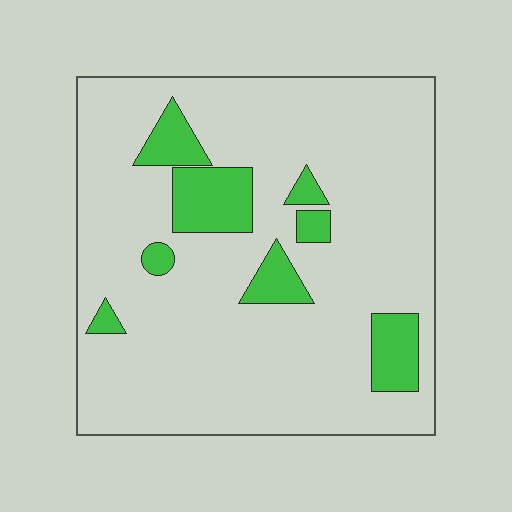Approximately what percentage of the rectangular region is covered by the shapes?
Approximately 15%.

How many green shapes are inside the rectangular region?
8.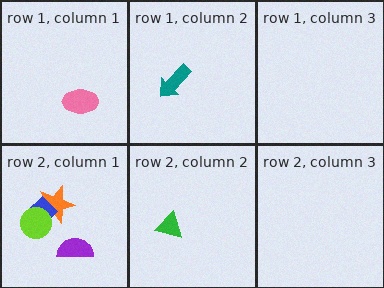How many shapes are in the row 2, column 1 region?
4.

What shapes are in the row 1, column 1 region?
The pink ellipse.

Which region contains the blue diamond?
The row 2, column 1 region.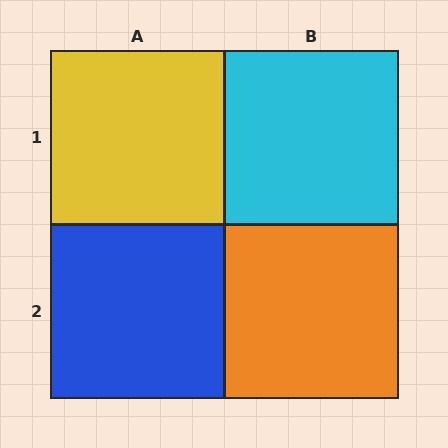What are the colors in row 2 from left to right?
Blue, orange.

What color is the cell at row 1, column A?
Yellow.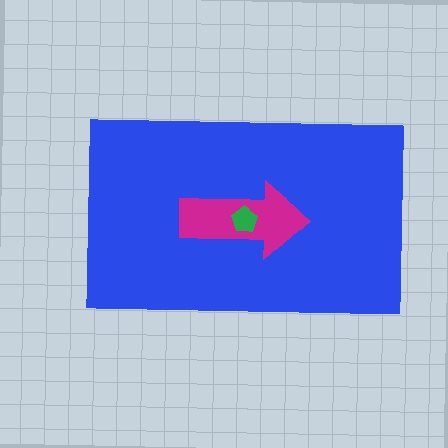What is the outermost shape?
The blue rectangle.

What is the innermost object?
The green pentagon.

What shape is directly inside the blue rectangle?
The magenta arrow.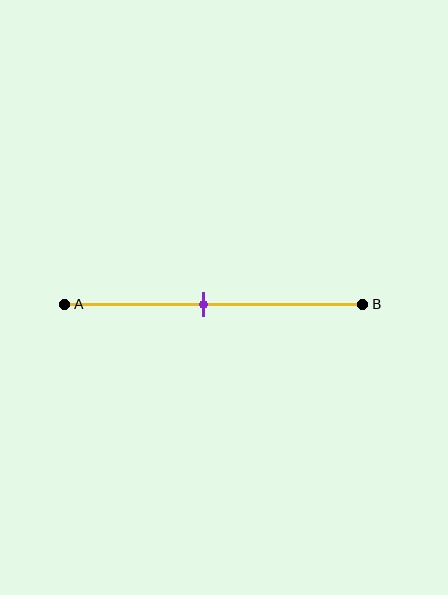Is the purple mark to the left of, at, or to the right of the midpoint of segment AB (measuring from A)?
The purple mark is to the left of the midpoint of segment AB.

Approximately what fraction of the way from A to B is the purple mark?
The purple mark is approximately 45% of the way from A to B.